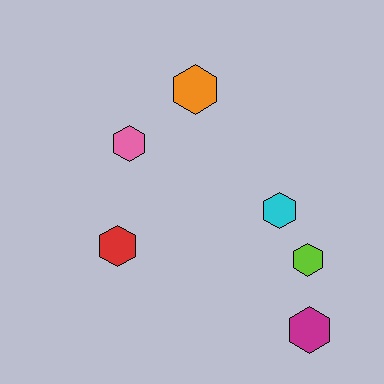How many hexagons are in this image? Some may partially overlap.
There are 6 hexagons.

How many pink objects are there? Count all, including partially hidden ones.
There is 1 pink object.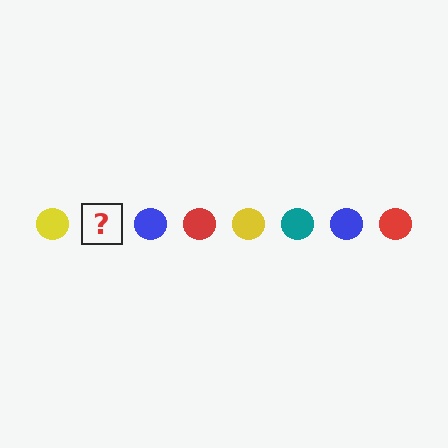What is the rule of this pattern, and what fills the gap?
The rule is that the pattern cycles through yellow, teal, blue, red circles. The gap should be filled with a teal circle.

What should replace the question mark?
The question mark should be replaced with a teal circle.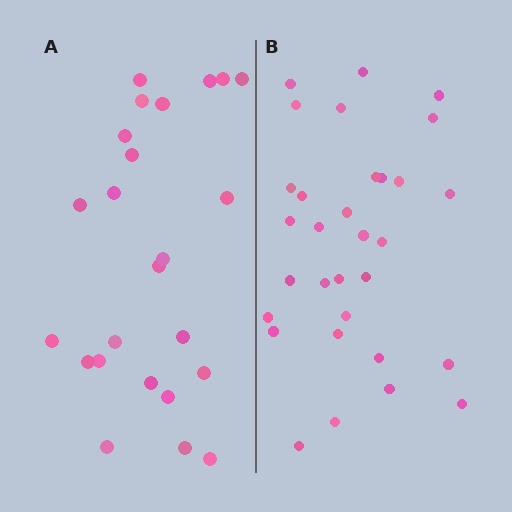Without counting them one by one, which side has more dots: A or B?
Region B (the right region) has more dots.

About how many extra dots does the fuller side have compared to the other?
Region B has roughly 8 or so more dots than region A.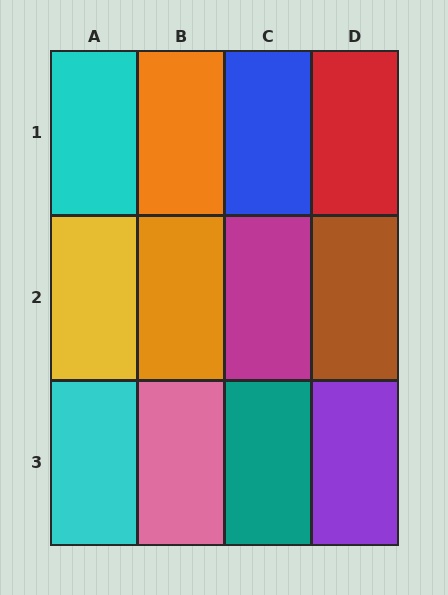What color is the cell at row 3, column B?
Pink.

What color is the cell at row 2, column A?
Yellow.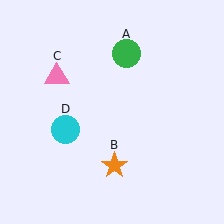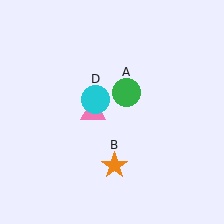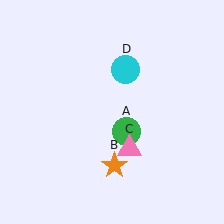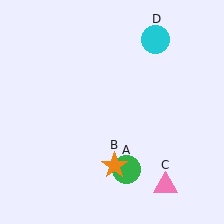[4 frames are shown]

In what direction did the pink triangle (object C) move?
The pink triangle (object C) moved down and to the right.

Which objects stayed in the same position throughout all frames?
Orange star (object B) remained stationary.